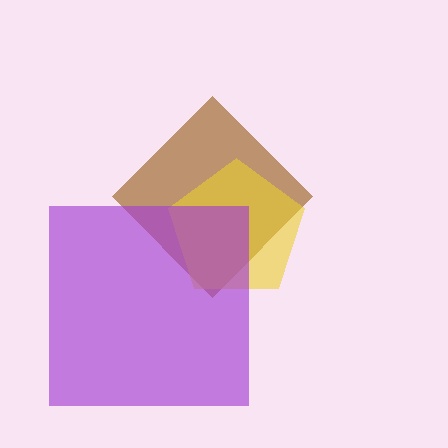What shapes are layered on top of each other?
The layered shapes are: a brown diamond, a yellow pentagon, a purple square.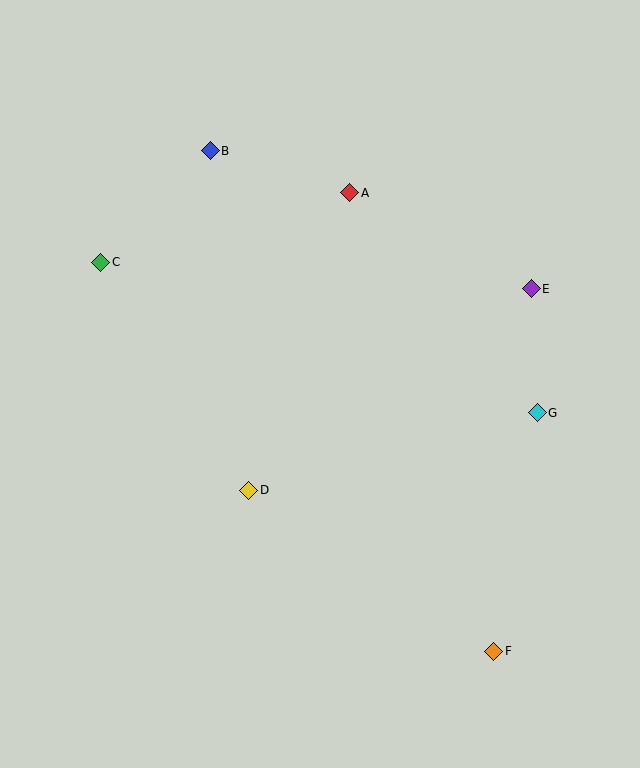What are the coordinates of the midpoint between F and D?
The midpoint between F and D is at (371, 571).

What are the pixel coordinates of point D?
Point D is at (249, 490).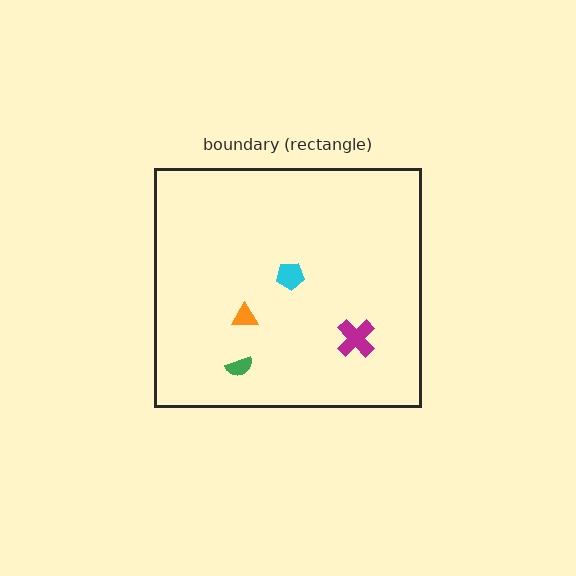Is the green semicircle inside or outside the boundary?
Inside.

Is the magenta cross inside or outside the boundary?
Inside.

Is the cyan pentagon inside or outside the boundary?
Inside.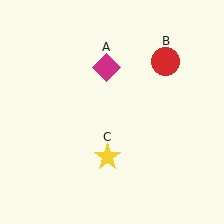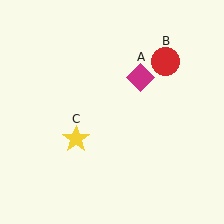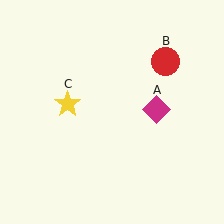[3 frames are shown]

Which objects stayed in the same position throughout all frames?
Red circle (object B) remained stationary.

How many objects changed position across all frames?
2 objects changed position: magenta diamond (object A), yellow star (object C).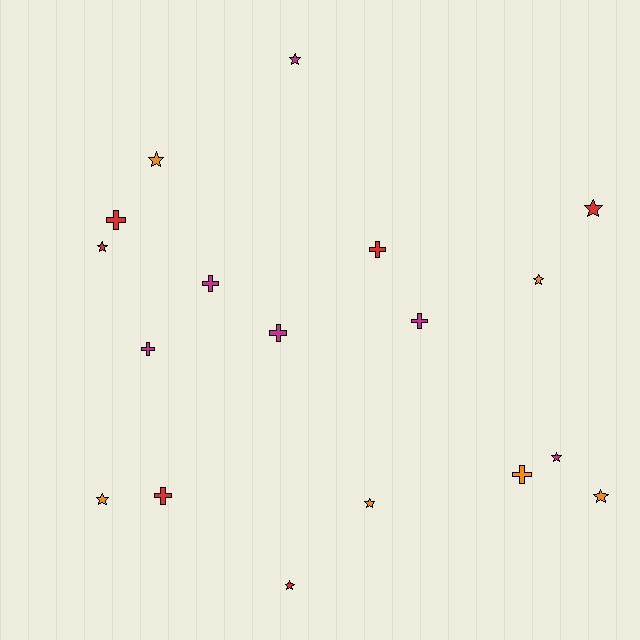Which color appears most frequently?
Orange, with 6 objects.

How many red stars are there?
There are 3 red stars.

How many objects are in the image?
There are 18 objects.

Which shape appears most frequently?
Star, with 10 objects.